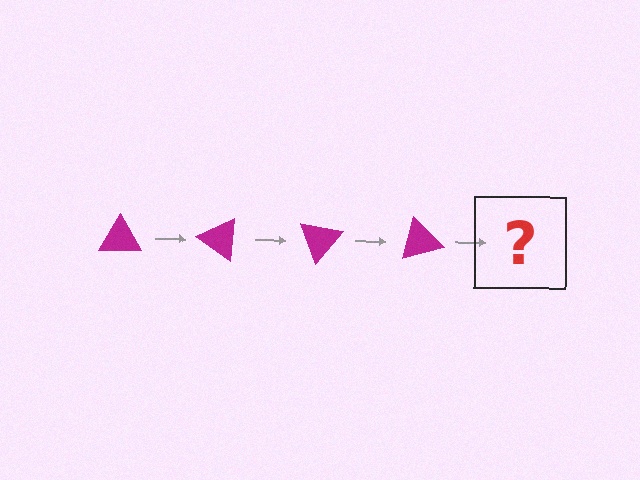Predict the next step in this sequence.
The next step is a magenta triangle rotated 140 degrees.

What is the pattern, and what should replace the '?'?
The pattern is that the triangle rotates 35 degrees each step. The '?' should be a magenta triangle rotated 140 degrees.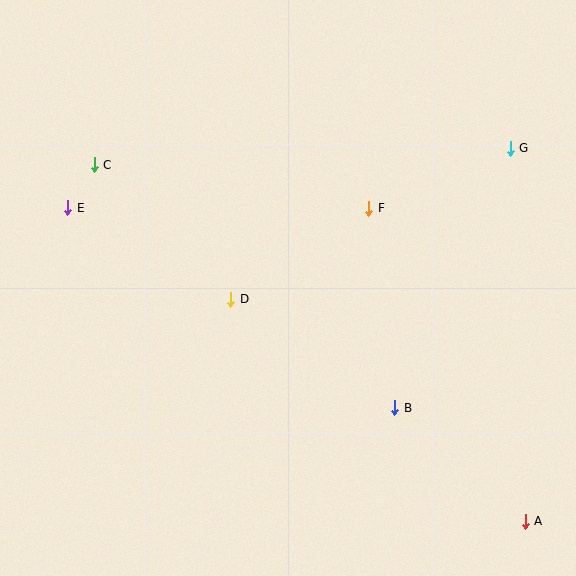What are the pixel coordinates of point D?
Point D is at (231, 299).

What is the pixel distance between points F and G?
The distance between F and G is 153 pixels.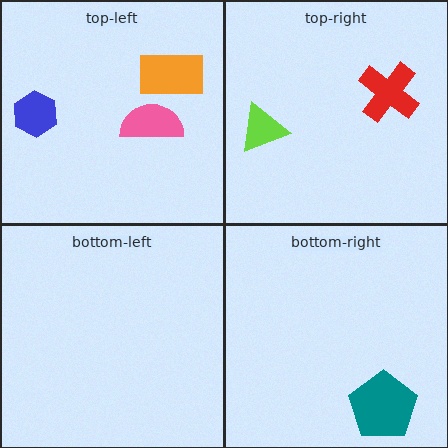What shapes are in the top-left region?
The pink semicircle, the orange rectangle, the blue hexagon.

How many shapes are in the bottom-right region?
1.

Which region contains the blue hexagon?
The top-left region.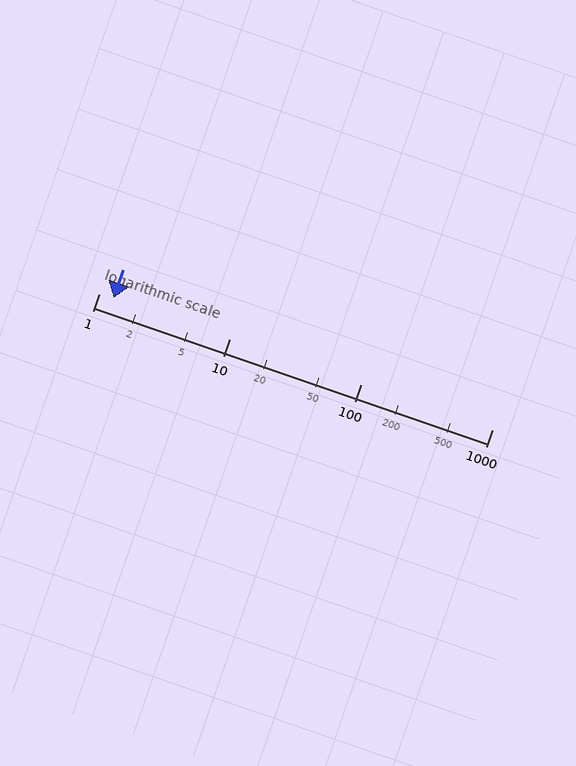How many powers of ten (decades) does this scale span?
The scale spans 3 decades, from 1 to 1000.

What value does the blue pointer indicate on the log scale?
The pointer indicates approximately 1.3.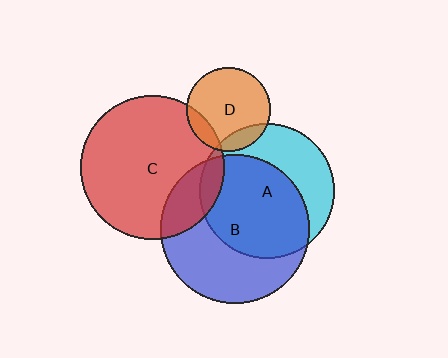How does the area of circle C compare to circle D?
Approximately 2.9 times.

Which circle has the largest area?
Circle B (blue).